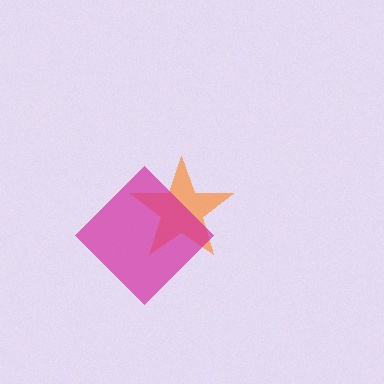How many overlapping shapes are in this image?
There are 2 overlapping shapes in the image.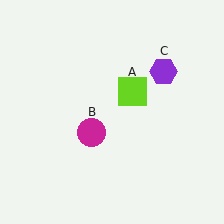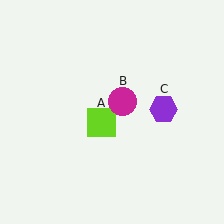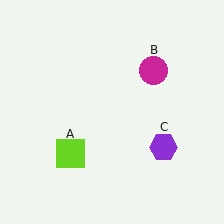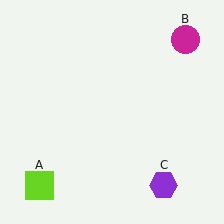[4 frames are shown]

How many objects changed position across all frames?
3 objects changed position: lime square (object A), magenta circle (object B), purple hexagon (object C).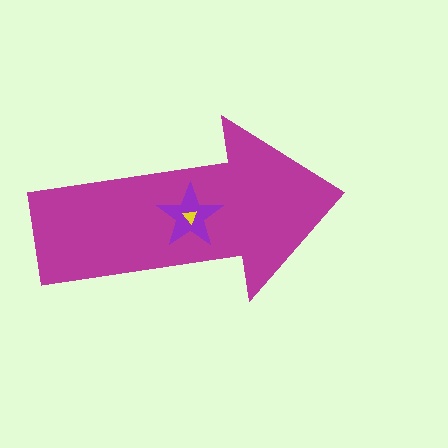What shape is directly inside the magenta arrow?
The purple star.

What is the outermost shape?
The magenta arrow.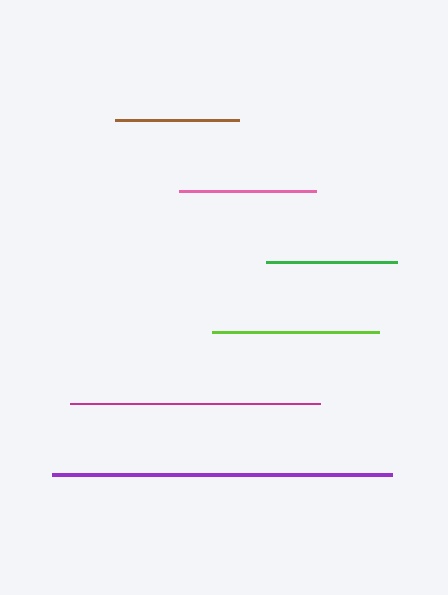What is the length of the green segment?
The green segment is approximately 131 pixels long.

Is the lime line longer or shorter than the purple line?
The purple line is longer than the lime line.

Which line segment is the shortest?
The brown line is the shortest at approximately 124 pixels.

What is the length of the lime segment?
The lime segment is approximately 167 pixels long.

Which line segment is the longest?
The purple line is the longest at approximately 340 pixels.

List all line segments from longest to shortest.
From longest to shortest: purple, magenta, lime, pink, green, brown.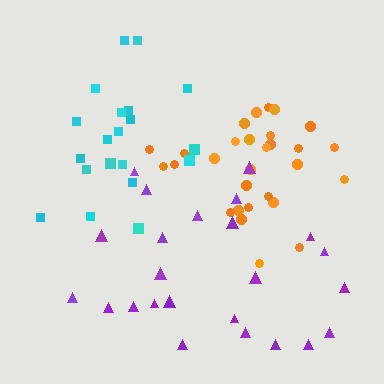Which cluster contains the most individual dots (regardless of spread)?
Orange (30).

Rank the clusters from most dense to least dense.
orange, cyan, purple.